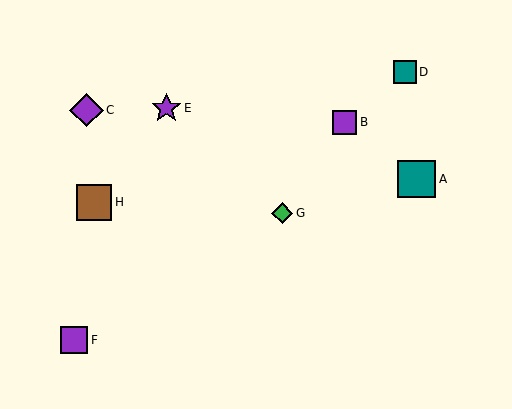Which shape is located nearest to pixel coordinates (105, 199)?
The brown square (labeled H) at (94, 202) is nearest to that location.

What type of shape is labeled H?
Shape H is a brown square.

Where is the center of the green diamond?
The center of the green diamond is at (282, 213).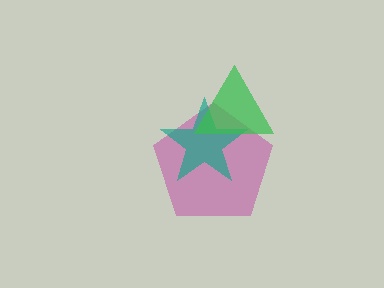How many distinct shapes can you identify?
There are 3 distinct shapes: a magenta pentagon, a teal star, a green triangle.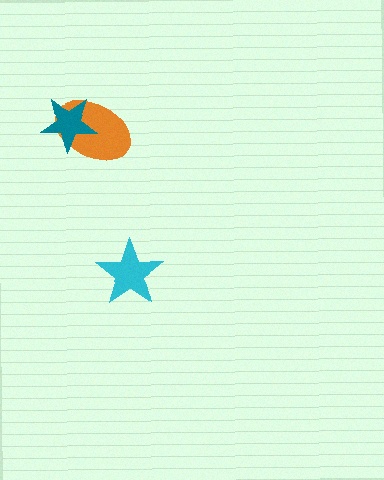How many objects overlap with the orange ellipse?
1 object overlaps with the orange ellipse.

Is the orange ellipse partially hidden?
Yes, it is partially covered by another shape.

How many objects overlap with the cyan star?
0 objects overlap with the cyan star.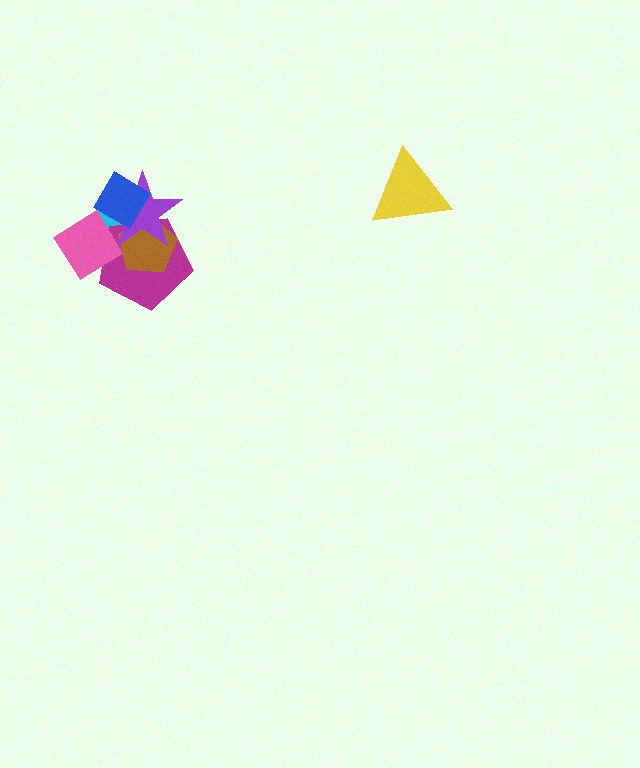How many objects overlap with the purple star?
5 objects overlap with the purple star.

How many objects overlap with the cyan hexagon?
5 objects overlap with the cyan hexagon.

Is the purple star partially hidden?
Yes, it is partially covered by another shape.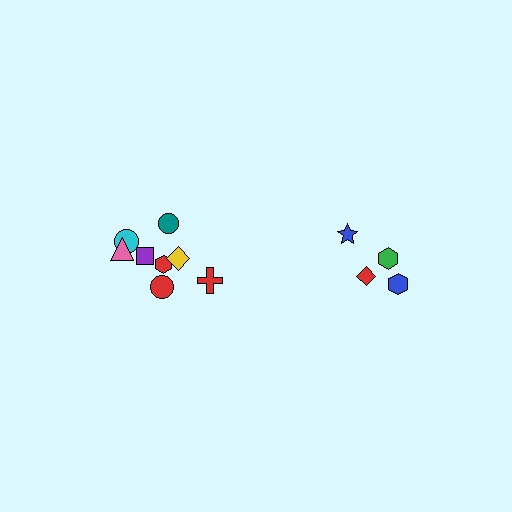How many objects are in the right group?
There are 4 objects.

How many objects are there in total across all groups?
There are 12 objects.